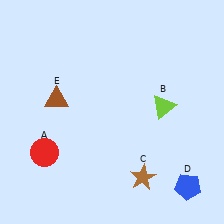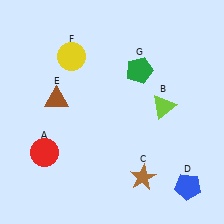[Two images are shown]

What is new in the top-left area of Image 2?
A yellow circle (F) was added in the top-left area of Image 2.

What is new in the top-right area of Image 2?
A green pentagon (G) was added in the top-right area of Image 2.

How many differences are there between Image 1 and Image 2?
There are 2 differences between the two images.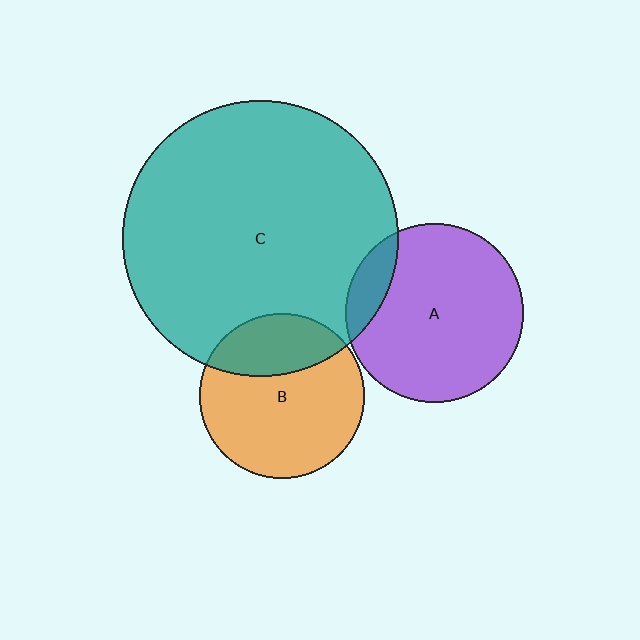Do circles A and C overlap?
Yes.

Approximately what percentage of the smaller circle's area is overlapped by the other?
Approximately 10%.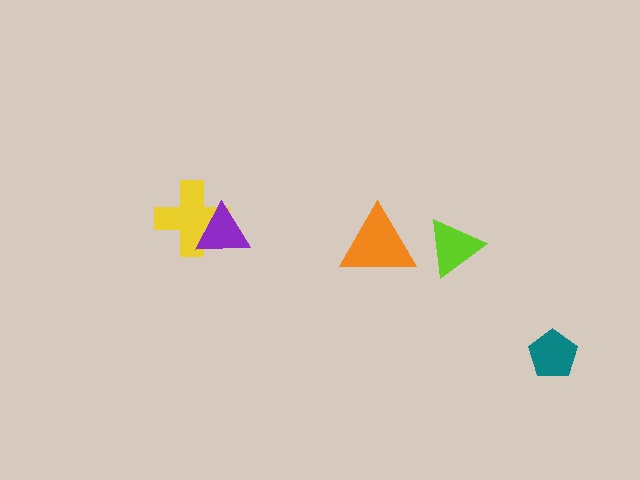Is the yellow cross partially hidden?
Yes, it is partially covered by another shape.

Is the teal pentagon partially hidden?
No, no other shape covers it.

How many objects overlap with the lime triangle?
0 objects overlap with the lime triangle.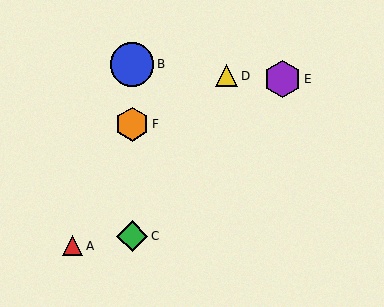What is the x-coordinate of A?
Object A is at x≈73.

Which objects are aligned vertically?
Objects B, C, F are aligned vertically.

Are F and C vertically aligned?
Yes, both are at x≈132.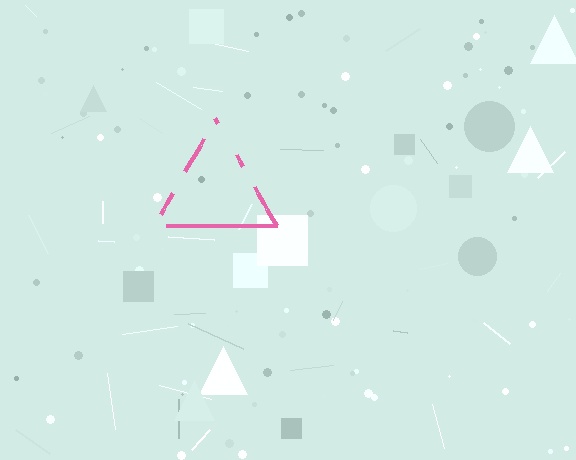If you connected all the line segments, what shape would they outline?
They would outline a triangle.